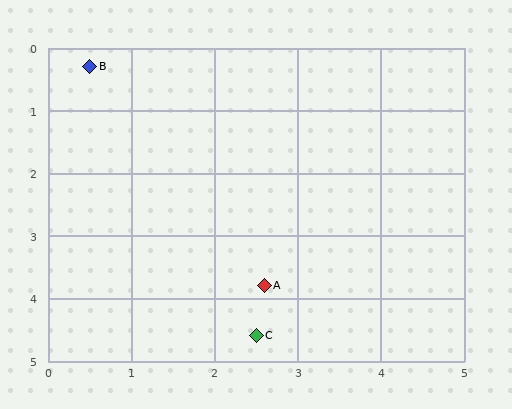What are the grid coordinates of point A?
Point A is at approximately (2.6, 3.8).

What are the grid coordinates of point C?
Point C is at approximately (2.5, 4.6).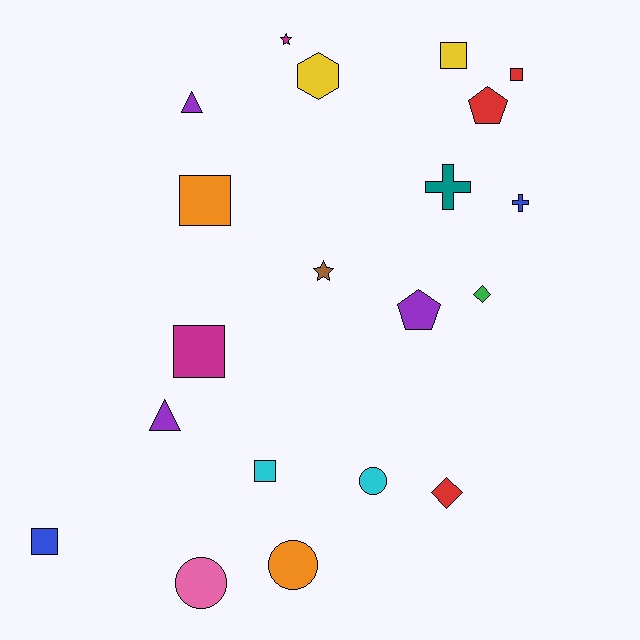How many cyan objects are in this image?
There are 2 cyan objects.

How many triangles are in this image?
There are 2 triangles.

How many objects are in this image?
There are 20 objects.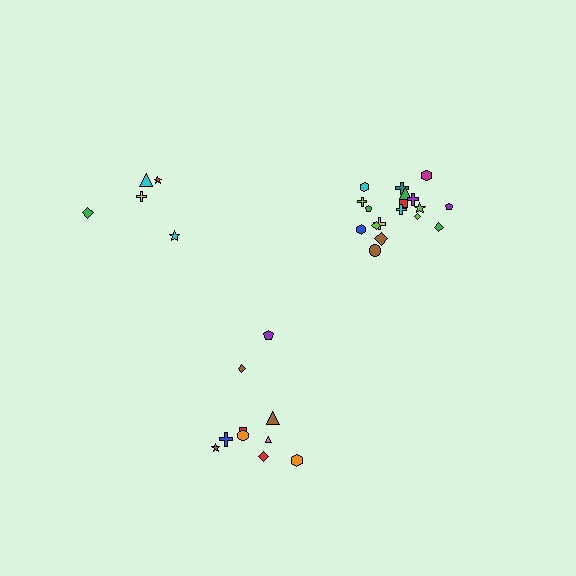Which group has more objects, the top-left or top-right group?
The top-right group.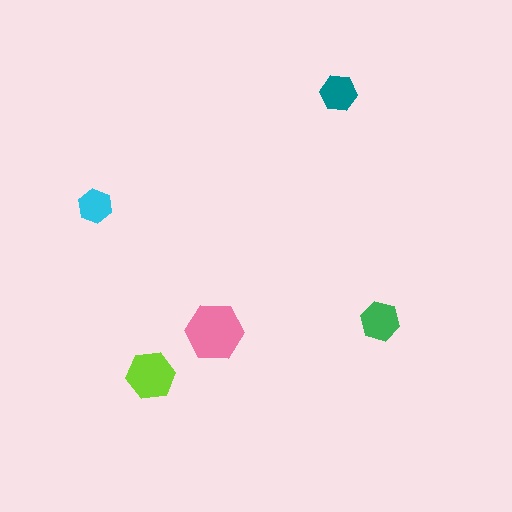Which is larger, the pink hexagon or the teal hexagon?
The pink one.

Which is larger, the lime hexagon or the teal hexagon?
The lime one.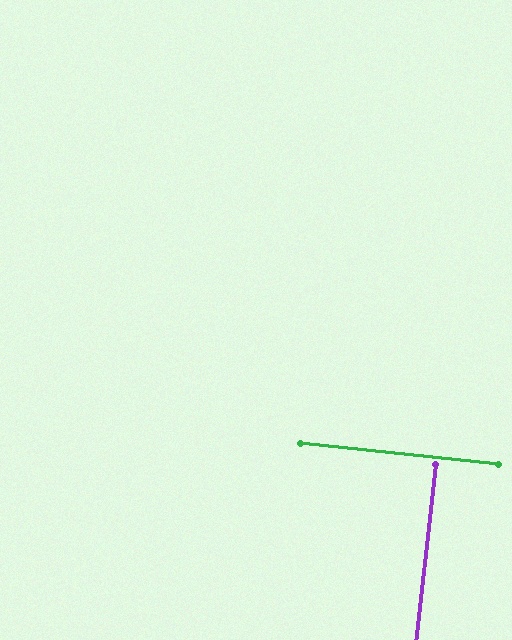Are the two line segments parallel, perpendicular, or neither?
Perpendicular — they meet at approximately 89°.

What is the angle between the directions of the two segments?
Approximately 89 degrees.